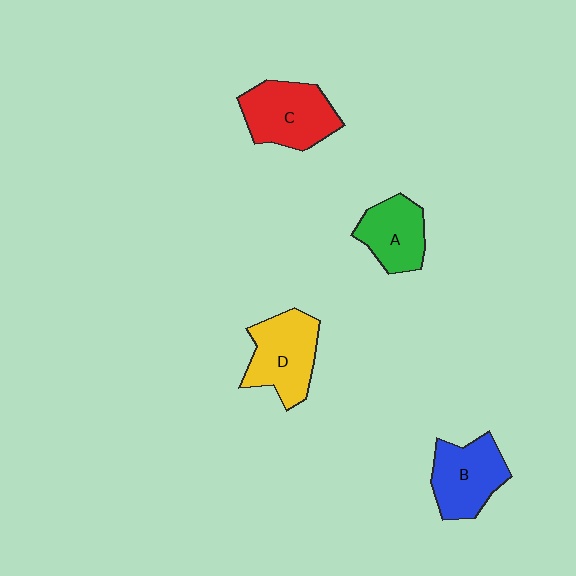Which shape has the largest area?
Shape C (red).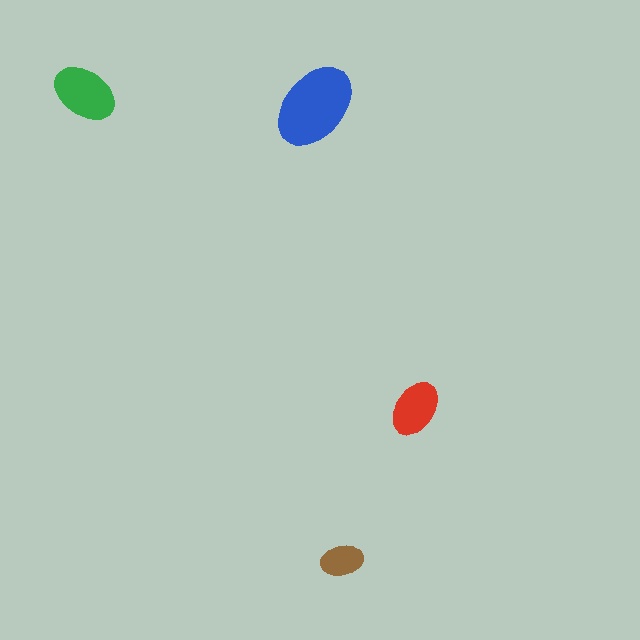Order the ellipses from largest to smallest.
the blue one, the green one, the red one, the brown one.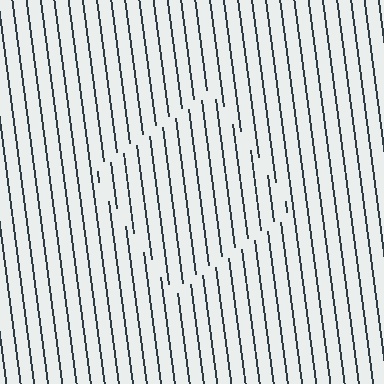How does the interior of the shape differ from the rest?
The interior of the shape contains the same grating, shifted by half a period — the contour is defined by the phase discontinuity where line-ends from the inner and outer gratings abut.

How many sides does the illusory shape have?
4 sides — the line-ends trace a square.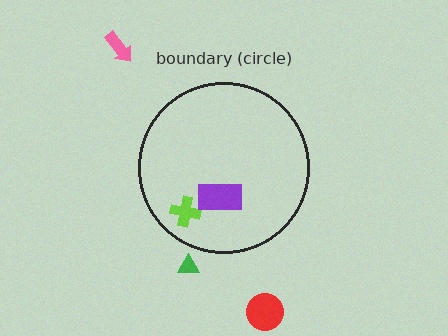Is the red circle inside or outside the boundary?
Outside.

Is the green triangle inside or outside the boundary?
Outside.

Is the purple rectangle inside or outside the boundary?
Inside.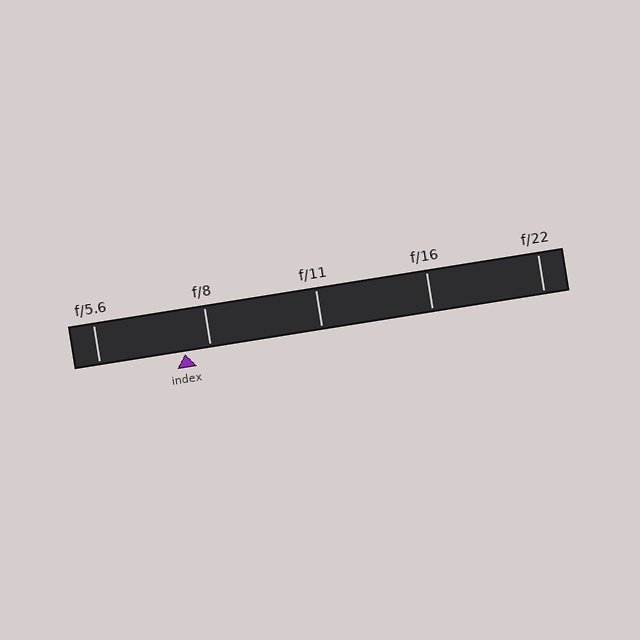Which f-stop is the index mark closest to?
The index mark is closest to f/8.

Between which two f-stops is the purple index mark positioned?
The index mark is between f/5.6 and f/8.